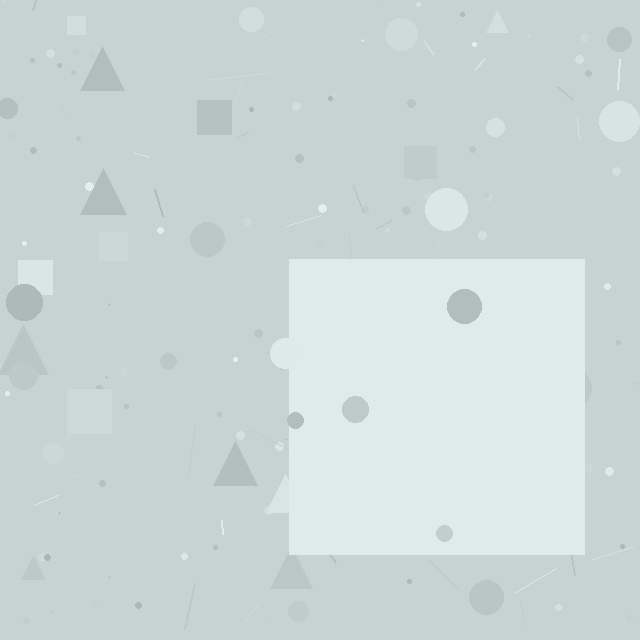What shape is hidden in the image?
A square is hidden in the image.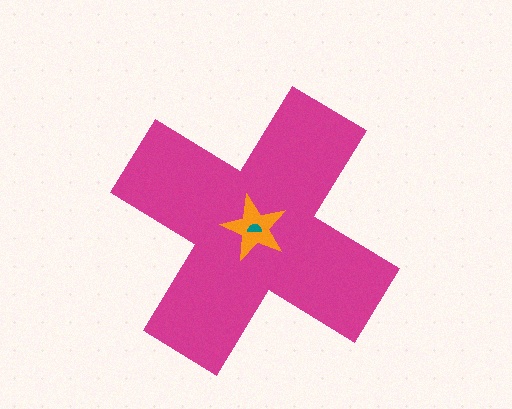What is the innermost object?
The teal semicircle.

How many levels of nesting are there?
3.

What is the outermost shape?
The magenta cross.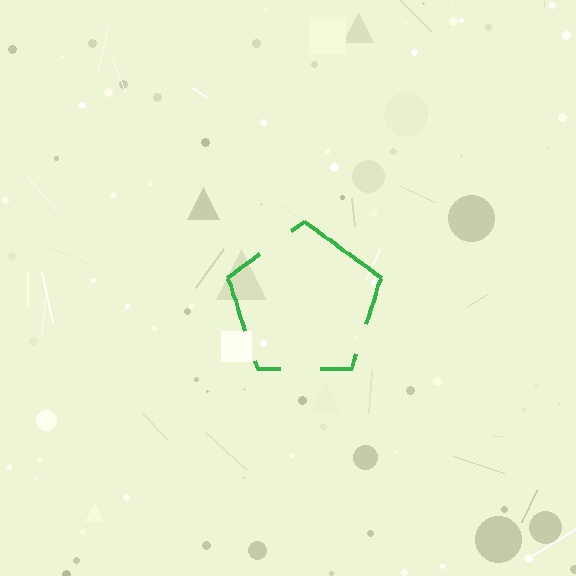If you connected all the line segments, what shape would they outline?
They would outline a pentagon.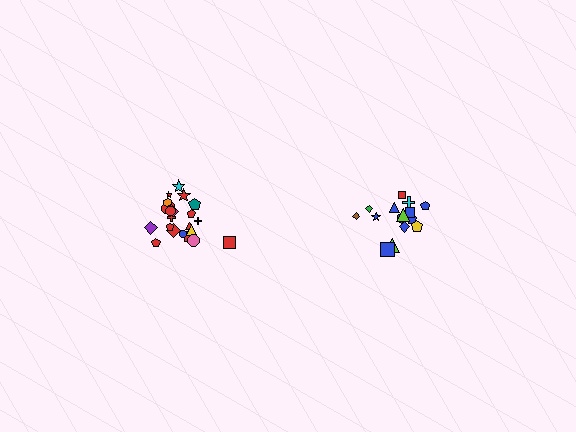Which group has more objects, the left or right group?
The left group.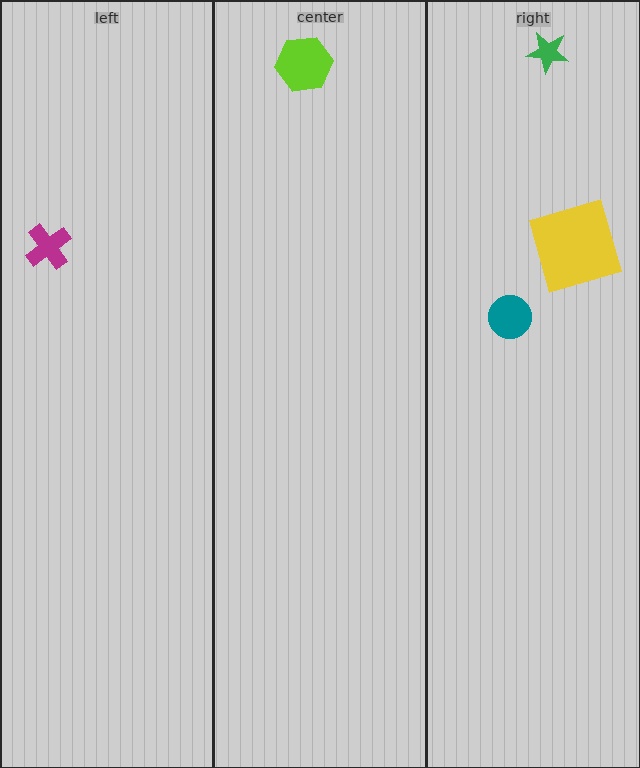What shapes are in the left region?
The magenta cross.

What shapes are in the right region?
The green star, the yellow square, the teal circle.